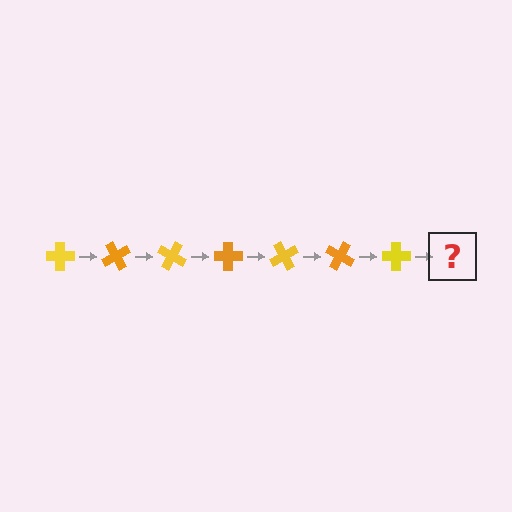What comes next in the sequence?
The next element should be an orange cross, rotated 420 degrees from the start.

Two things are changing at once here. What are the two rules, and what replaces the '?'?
The two rules are that it rotates 60 degrees each step and the color cycles through yellow and orange. The '?' should be an orange cross, rotated 420 degrees from the start.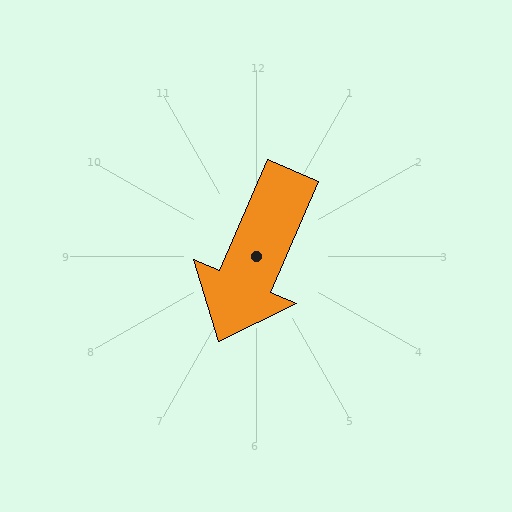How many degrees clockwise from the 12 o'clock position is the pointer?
Approximately 204 degrees.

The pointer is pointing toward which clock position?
Roughly 7 o'clock.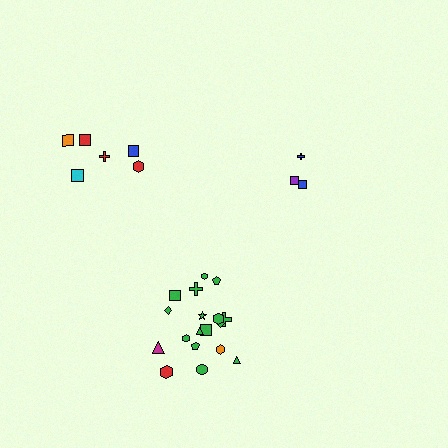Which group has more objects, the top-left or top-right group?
The top-left group.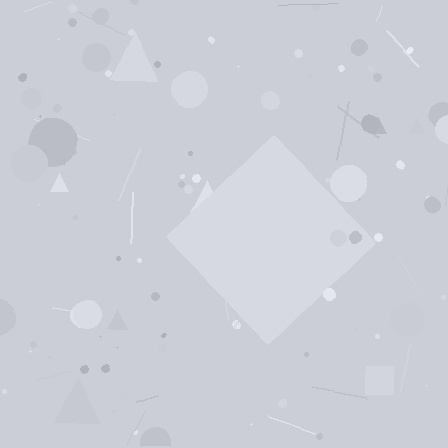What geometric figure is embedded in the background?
A diamond is embedded in the background.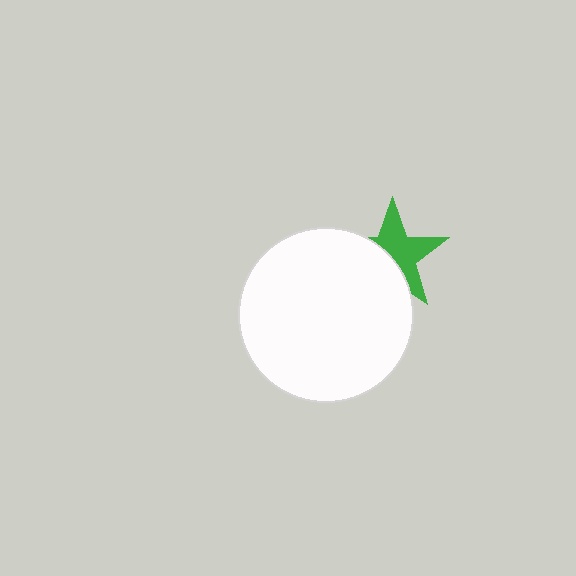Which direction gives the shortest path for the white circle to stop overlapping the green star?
Moving toward the lower-left gives the shortest separation.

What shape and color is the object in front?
The object in front is a white circle.